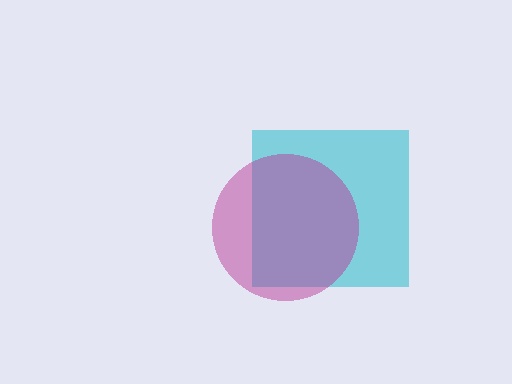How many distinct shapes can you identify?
There are 2 distinct shapes: a cyan square, a magenta circle.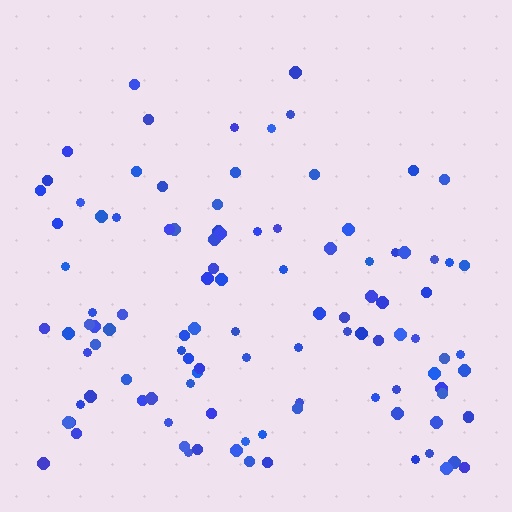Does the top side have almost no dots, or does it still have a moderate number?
Still a moderate number, just noticeably fewer than the bottom.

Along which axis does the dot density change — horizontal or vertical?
Vertical.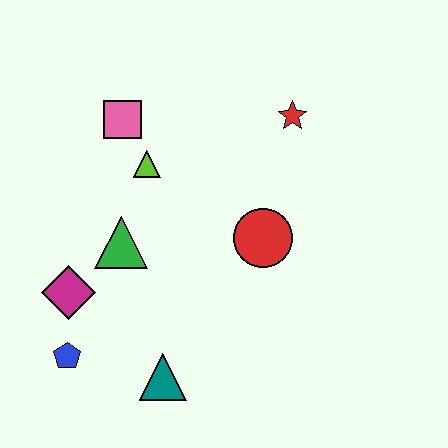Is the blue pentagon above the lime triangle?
No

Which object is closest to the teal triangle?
The blue pentagon is closest to the teal triangle.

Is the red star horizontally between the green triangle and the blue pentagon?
No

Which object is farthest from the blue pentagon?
The red star is farthest from the blue pentagon.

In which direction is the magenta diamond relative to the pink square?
The magenta diamond is below the pink square.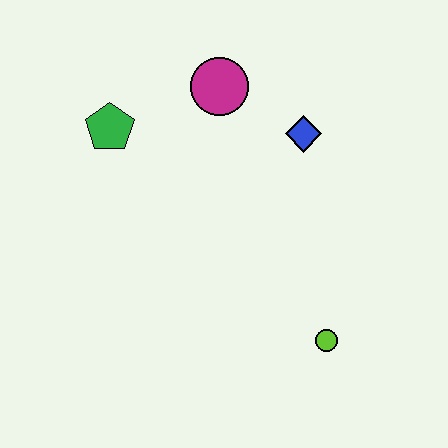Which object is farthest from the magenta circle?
The lime circle is farthest from the magenta circle.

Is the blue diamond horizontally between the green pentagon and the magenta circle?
No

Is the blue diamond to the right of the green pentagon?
Yes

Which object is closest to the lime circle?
The blue diamond is closest to the lime circle.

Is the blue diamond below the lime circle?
No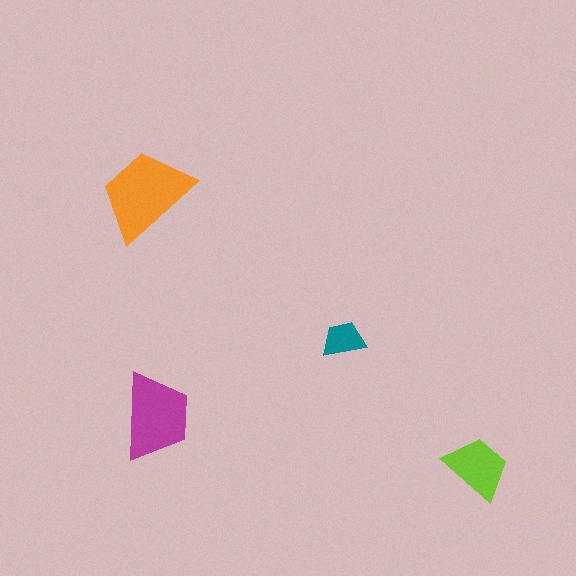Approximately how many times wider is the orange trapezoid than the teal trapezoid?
About 2 times wider.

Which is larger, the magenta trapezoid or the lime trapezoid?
The magenta one.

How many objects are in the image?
There are 4 objects in the image.